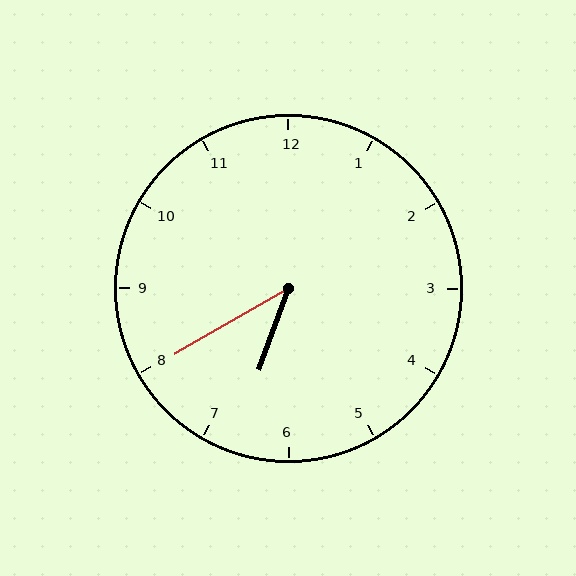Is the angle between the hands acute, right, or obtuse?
It is acute.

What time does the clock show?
6:40.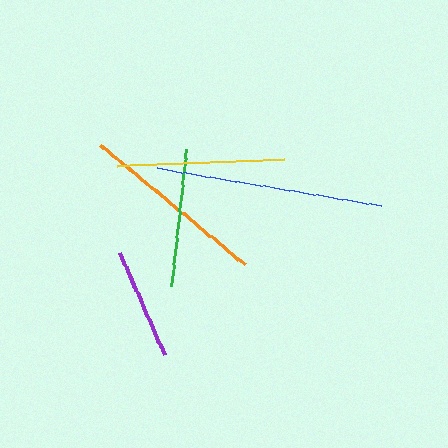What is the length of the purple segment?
The purple segment is approximately 112 pixels long.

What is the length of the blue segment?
The blue segment is approximately 227 pixels long.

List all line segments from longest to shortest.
From longest to shortest: blue, orange, yellow, green, purple.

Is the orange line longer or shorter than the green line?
The orange line is longer than the green line.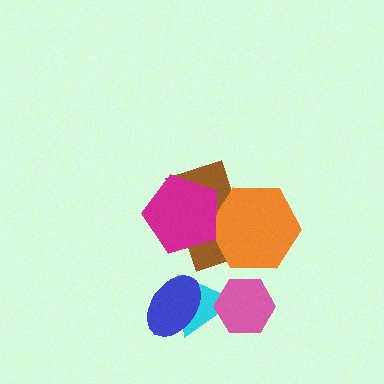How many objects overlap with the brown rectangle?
2 objects overlap with the brown rectangle.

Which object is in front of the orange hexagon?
The magenta pentagon is in front of the orange hexagon.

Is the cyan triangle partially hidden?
Yes, it is partially covered by another shape.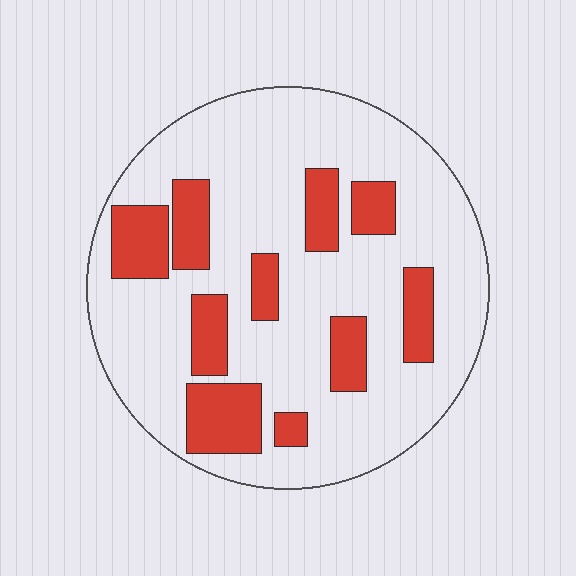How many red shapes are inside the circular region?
10.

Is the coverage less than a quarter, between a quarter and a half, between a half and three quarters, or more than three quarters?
Less than a quarter.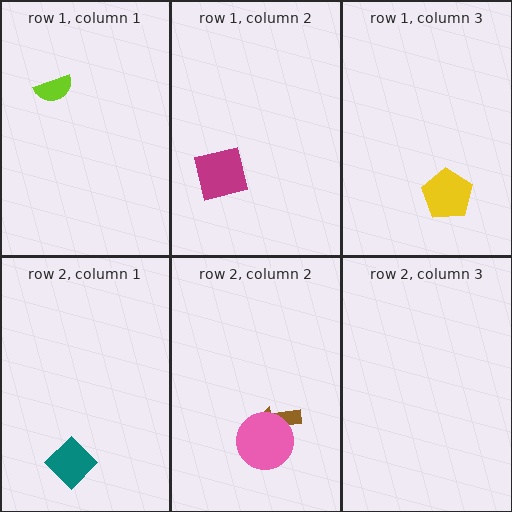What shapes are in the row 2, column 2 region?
The brown arrow, the pink circle.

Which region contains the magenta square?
The row 1, column 2 region.